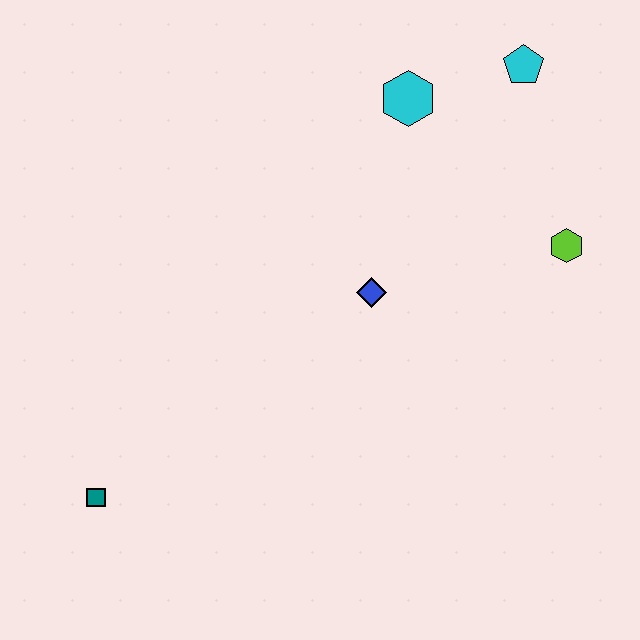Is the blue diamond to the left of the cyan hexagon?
Yes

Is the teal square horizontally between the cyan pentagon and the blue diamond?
No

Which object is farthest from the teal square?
The cyan pentagon is farthest from the teal square.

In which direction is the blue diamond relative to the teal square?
The blue diamond is to the right of the teal square.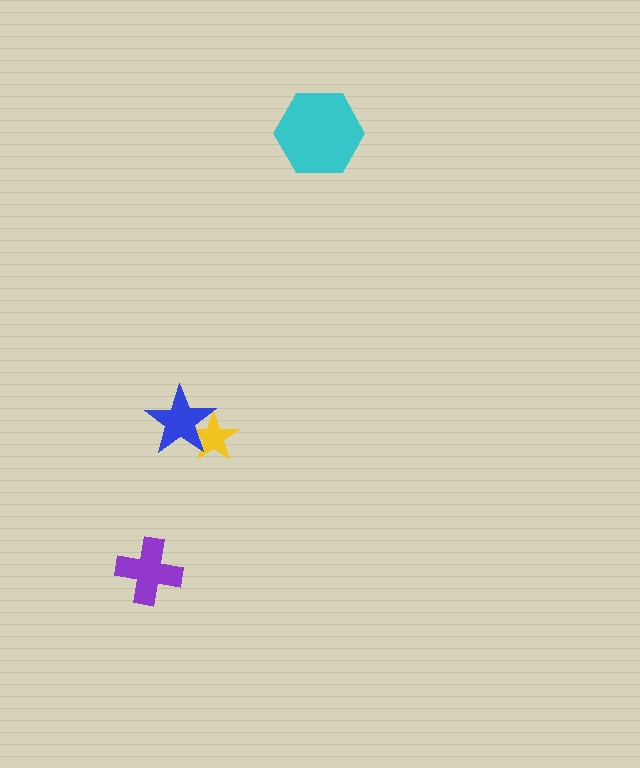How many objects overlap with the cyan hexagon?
0 objects overlap with the cyan hexagon.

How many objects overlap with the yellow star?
1 object overlaps with the yellow star.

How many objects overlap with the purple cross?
0 objects overlap with the purple cross.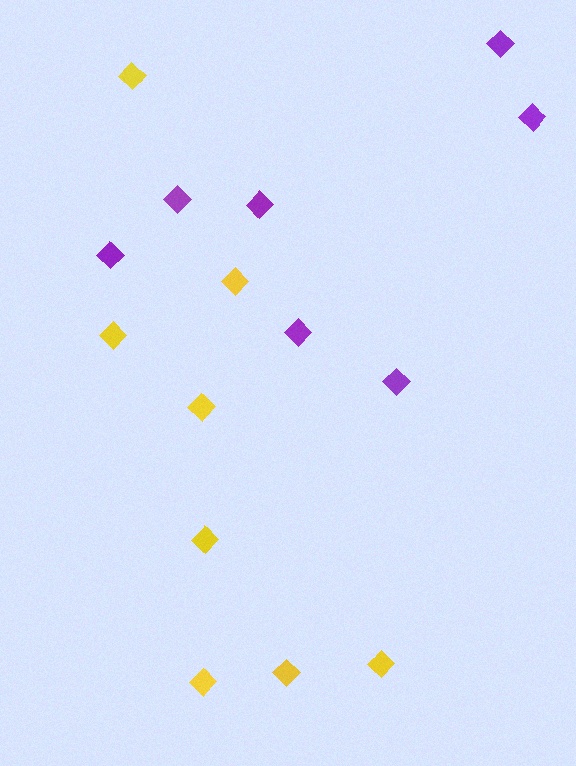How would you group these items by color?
There are 2 groups: one group of yellow diamonds (8) and one group of purple diamonds (7).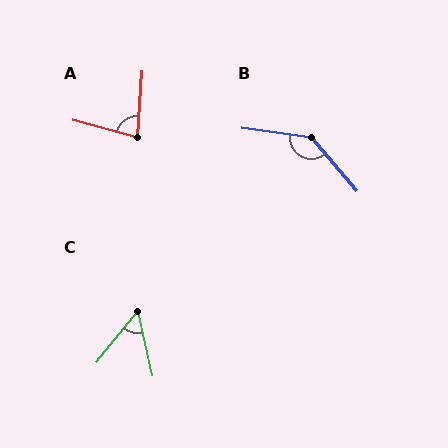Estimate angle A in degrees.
Approximately 78 degrees.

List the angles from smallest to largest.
C (51°), A (78°), B (138°).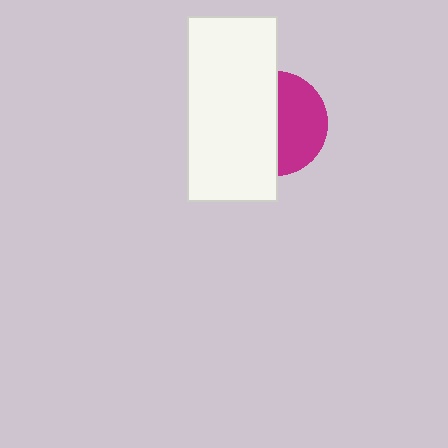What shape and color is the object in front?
The object in front is a white rectangle.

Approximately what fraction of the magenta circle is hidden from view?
Roughly 52% of the magenta circle is hidden behind the white rectangle.